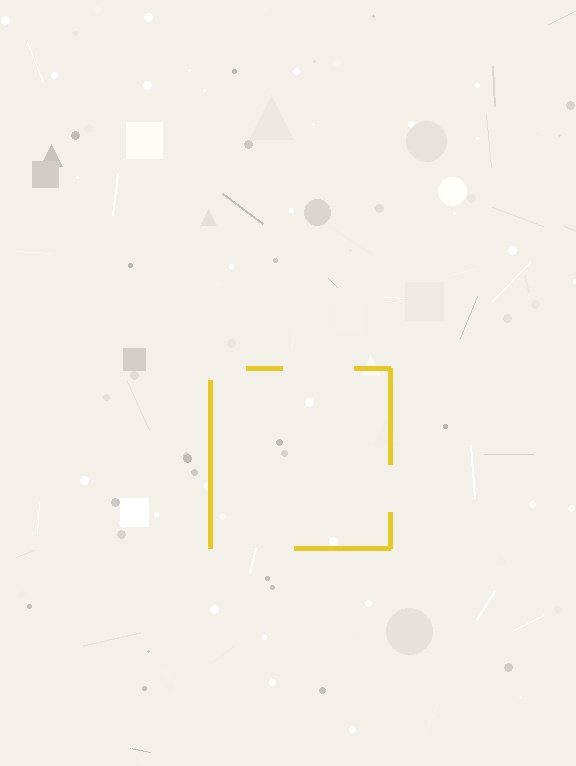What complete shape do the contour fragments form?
The contour fragments form a square.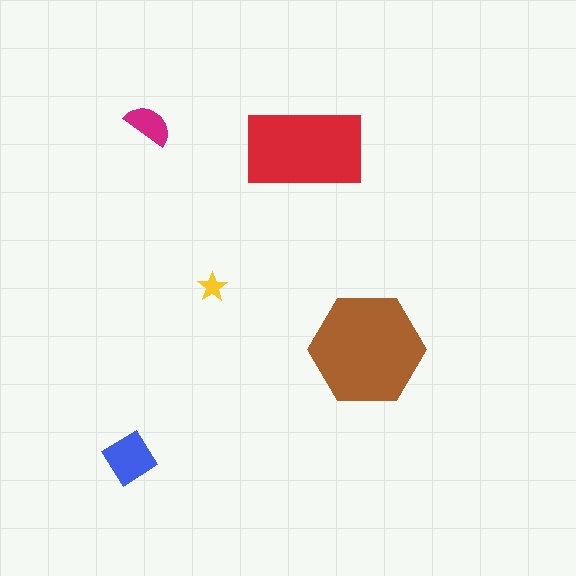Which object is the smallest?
The yellow star.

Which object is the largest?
The brown hexagon.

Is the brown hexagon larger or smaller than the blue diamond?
Larger.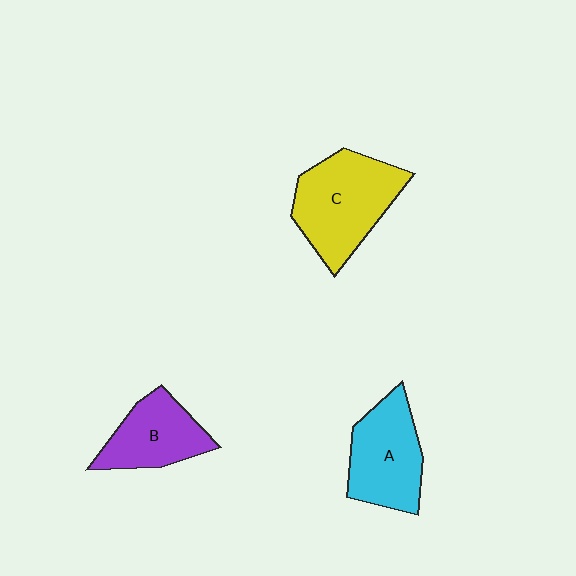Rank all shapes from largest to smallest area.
From largest to smallest: C (yellow), A (cyan), B (purple).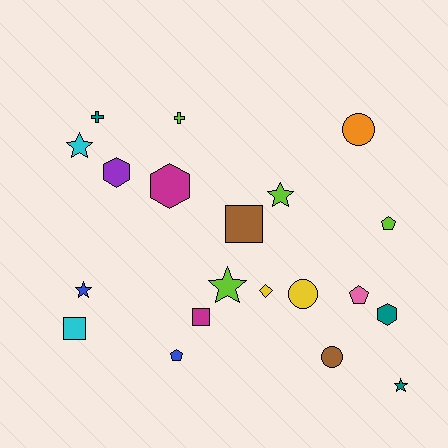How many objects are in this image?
There are 20 objects.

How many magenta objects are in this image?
There are 2 magenta objects.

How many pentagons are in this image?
There are 3 pentagons.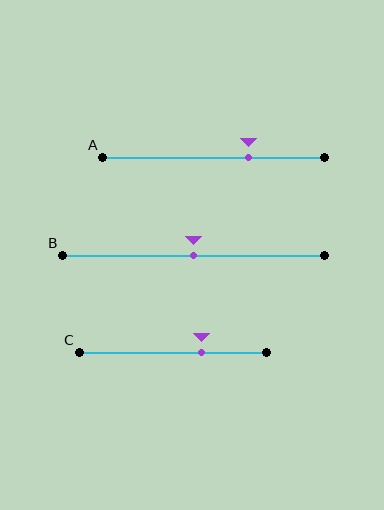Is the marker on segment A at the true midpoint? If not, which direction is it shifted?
No, the marker on segment A is shifted to the right by about 16% of the segment length.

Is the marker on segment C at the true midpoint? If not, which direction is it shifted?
No, the marker on segment C is shifted to the right by about 15% of the segment length.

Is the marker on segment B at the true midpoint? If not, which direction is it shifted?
Yes, the marker on segment B is at the true midpoint.